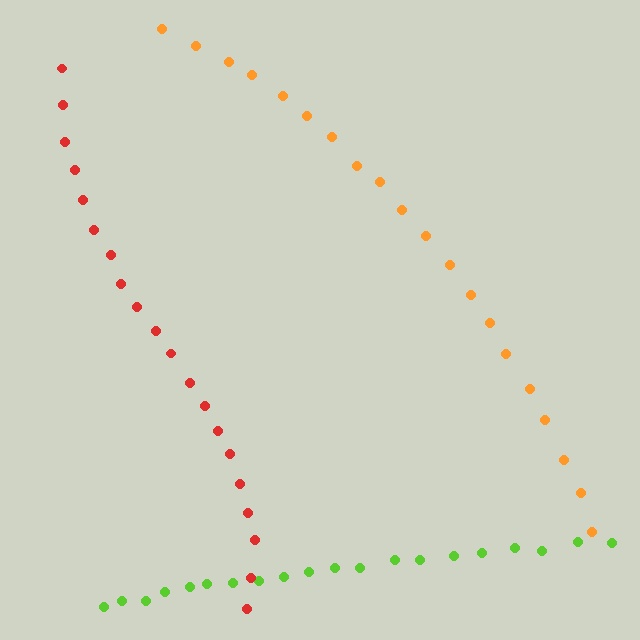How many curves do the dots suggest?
There are 3 distinct paths.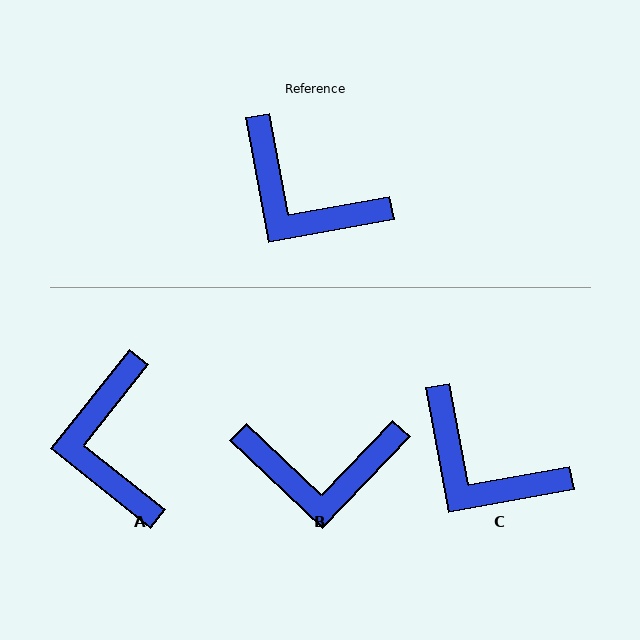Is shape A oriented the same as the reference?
No, it is off by about 49 degrees.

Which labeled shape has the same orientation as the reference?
C.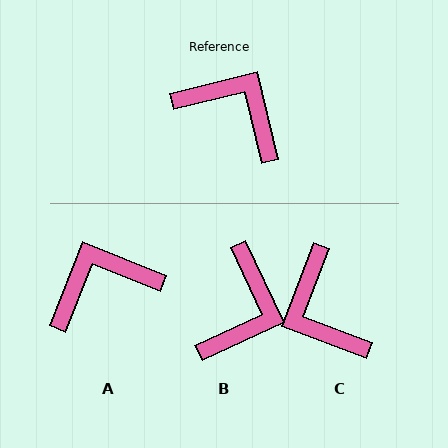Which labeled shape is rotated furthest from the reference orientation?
C, about 146 degrees away.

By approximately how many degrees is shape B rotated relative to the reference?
Approximately 78 degrees clockwise.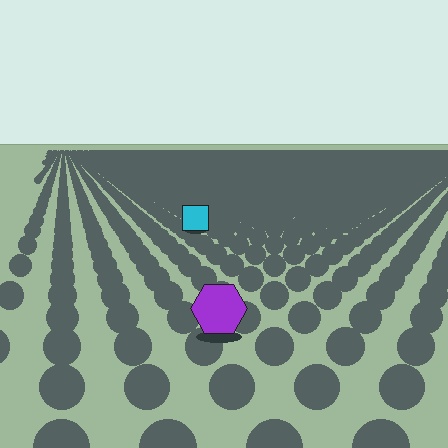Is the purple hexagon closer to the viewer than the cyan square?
Yes. The purple hexagon is closer — you can tell from the texture gradient: the ground texture is coarser near it.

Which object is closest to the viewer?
The purple hexagon is closest. The texture marks near it are larger and more spread out.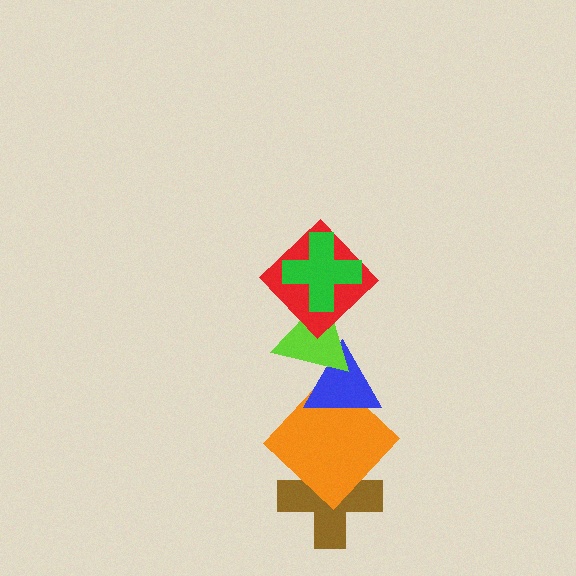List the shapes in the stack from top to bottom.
From top to bottom: the green cross, the red diamond, the lime triangle, the blue triangle, the orange diamond, the brown cross.